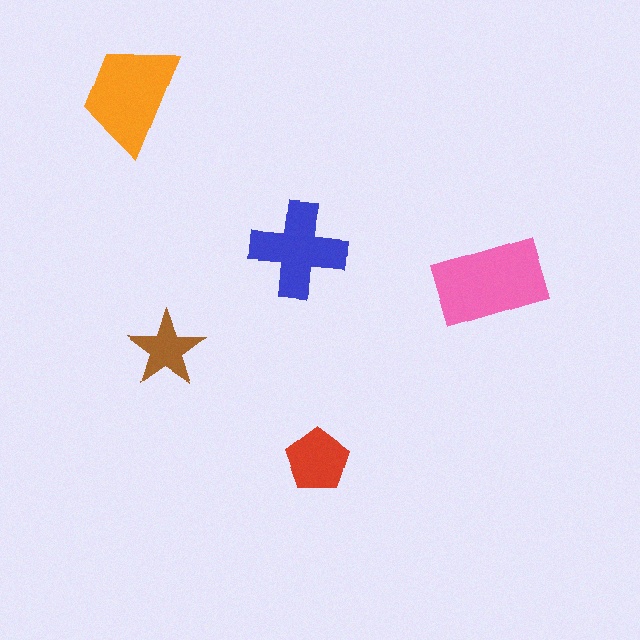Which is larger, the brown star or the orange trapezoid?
The orange trapezoid.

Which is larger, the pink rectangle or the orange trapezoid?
The pink rectangle.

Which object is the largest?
The pink rectangle.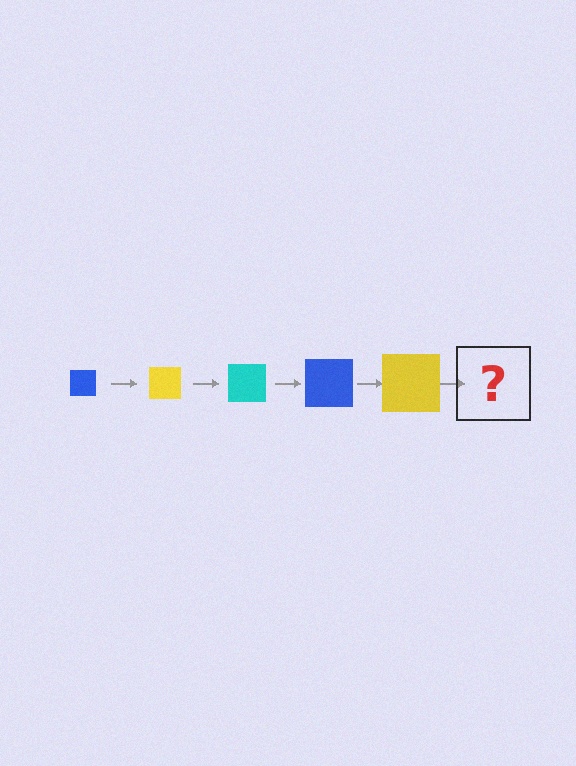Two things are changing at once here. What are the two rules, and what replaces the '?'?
The two rules are that the square grows larger each step and the color cycles through blue, yellow, and cyan. The '?' should be a cyan square, larger than the previous one.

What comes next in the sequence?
The next element should be a cyan square, larger than the previous one.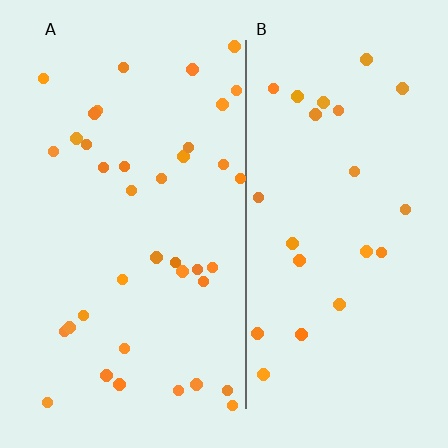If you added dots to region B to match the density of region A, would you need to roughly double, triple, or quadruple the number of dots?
Approximately double.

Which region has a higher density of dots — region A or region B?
A (the left).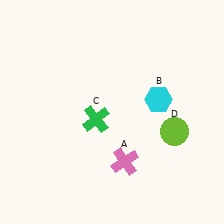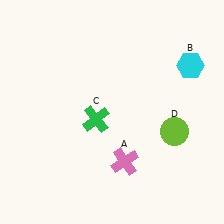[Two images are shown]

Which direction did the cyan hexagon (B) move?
The cyan hexagon (B) moved up.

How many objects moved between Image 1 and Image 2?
1 object moved between the two images.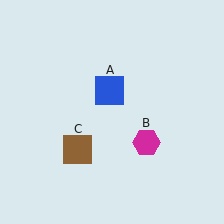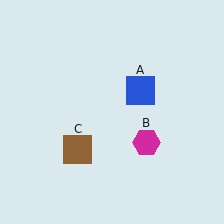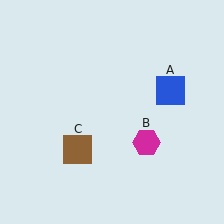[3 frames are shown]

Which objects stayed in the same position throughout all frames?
Magenta hexagon (object B) and brown square (object C) remained stationary.